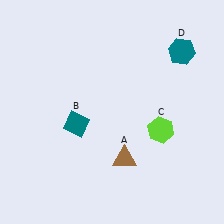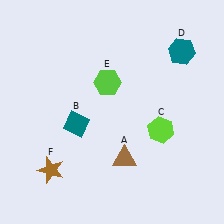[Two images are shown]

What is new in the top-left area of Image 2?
A lime hexagon (E) was added in the top-left area of Image 2.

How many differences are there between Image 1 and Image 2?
There are 2 differences between the two images.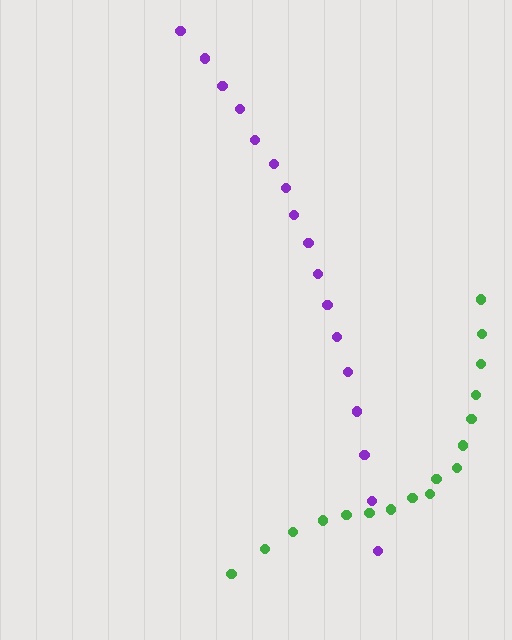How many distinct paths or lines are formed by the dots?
There are 2 distinct paths.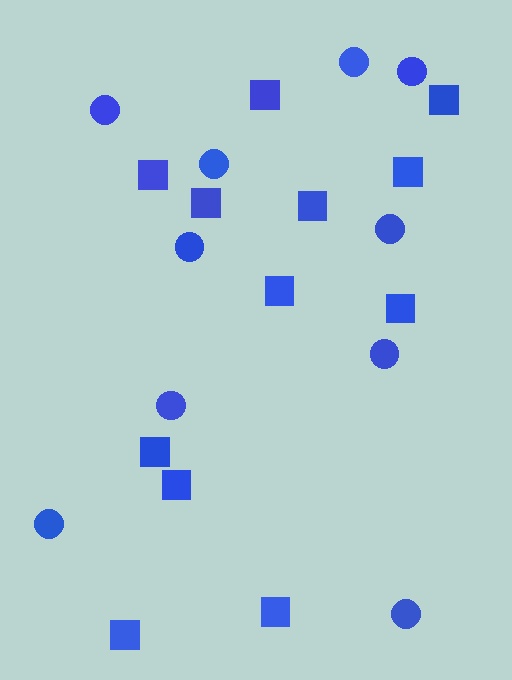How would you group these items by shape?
There are 2 groups: one group of circles (10) and one group of squares (12).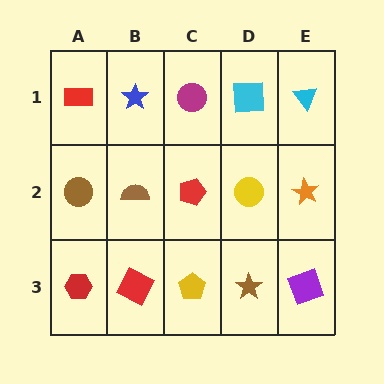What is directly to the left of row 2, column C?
A brown semicircle.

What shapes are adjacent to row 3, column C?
A red pentagon (row 2, column C), a red square (row 3, column B), a brown star (row 3, column D).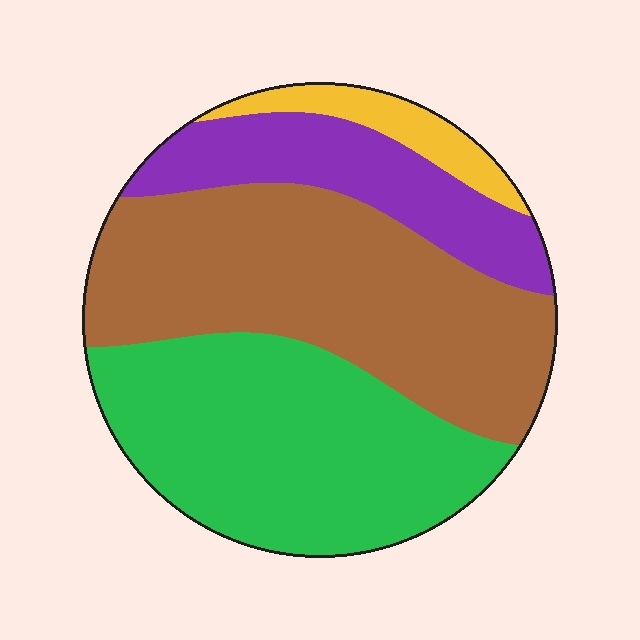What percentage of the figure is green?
Green takes up about three eighths (3/8) of the figure.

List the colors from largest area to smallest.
From largest to smallest: brown, green, purple, yellow.